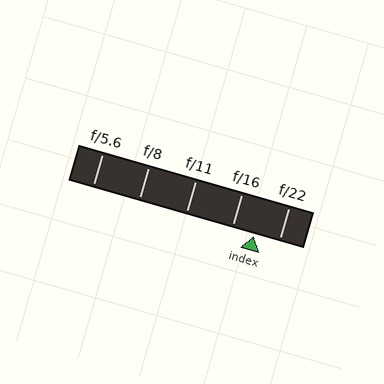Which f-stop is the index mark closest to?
The index mark is closest to f/16.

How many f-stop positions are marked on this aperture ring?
There are 5 f-stop positions marked.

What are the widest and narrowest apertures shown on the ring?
The widest aperture shown is f/5.6 and the narrowest is f/22.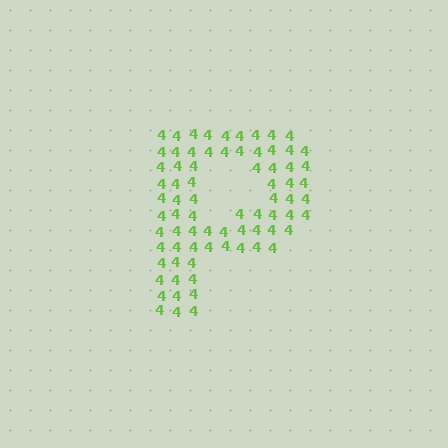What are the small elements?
The small elements are digit 4's.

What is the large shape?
The large shape is the letter P.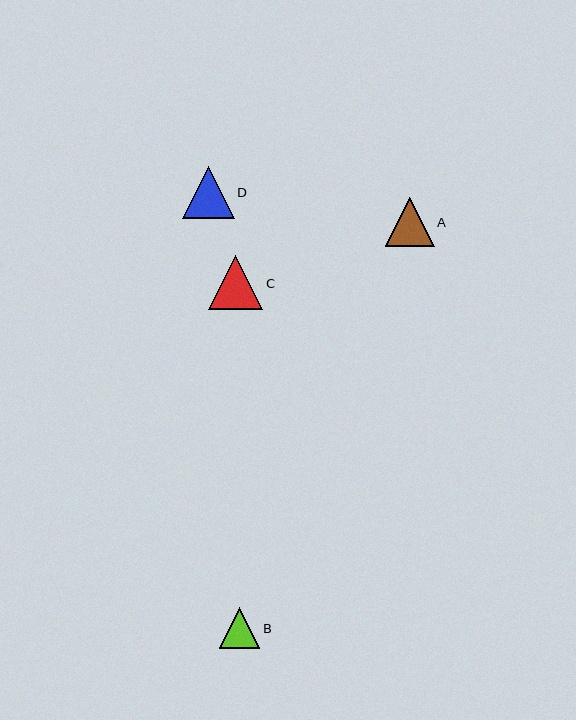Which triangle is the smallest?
Triangle B is the smallest with a size of approximately 41 pixels.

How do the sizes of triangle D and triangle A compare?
Triangle D and triangle A are approximately the same size.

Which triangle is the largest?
Triangle C is the largest with a size of approximately 54 pixels.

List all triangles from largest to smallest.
From largest to smallest: C, D, A, B.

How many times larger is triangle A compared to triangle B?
Triangle A is approximately 1.2 times the size of triangle B.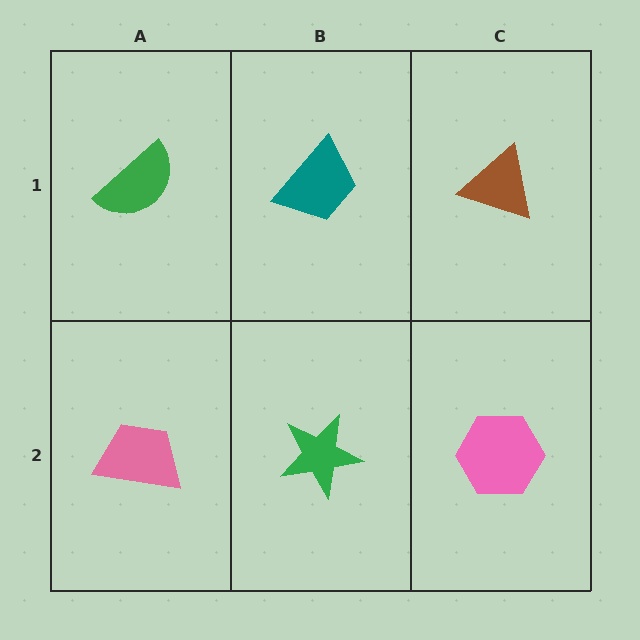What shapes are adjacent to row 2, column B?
A teal trapezoid (row 1, column B), a pink trapezoid (row 2, column A), a pink hexagon (row 2, column C).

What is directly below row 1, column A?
A pink trapezoid.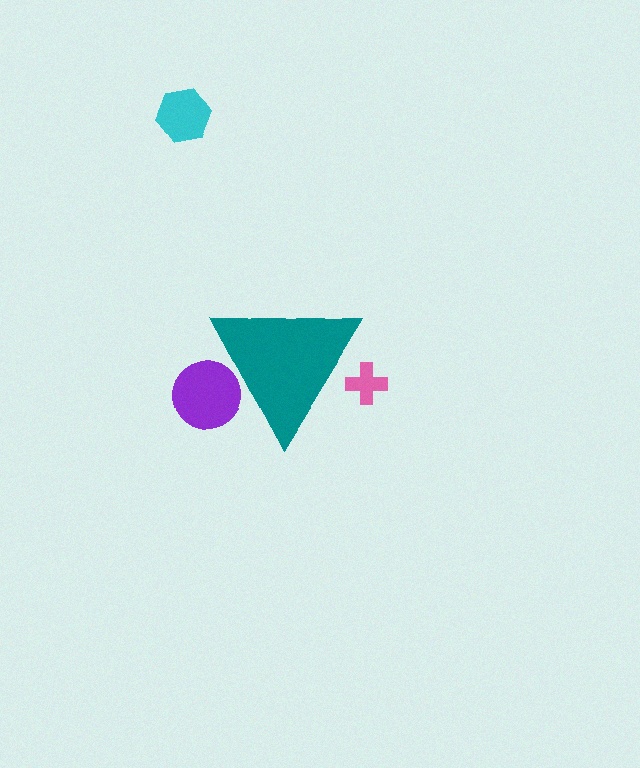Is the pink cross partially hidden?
Yes, the pink cross is partially hidden behind the teal triangle.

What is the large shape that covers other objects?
A teal triangle.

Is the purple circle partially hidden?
Yes, the purple circle is partially hidden behind the teal triangle.